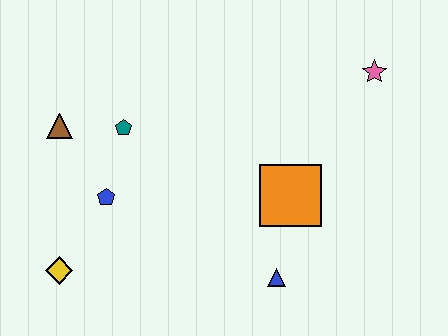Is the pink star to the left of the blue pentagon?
No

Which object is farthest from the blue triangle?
The brown triangle is farthest from the blue triangle.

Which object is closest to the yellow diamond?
The blue pentagon is closest to the yellow diamond.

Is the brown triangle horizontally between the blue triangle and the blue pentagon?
No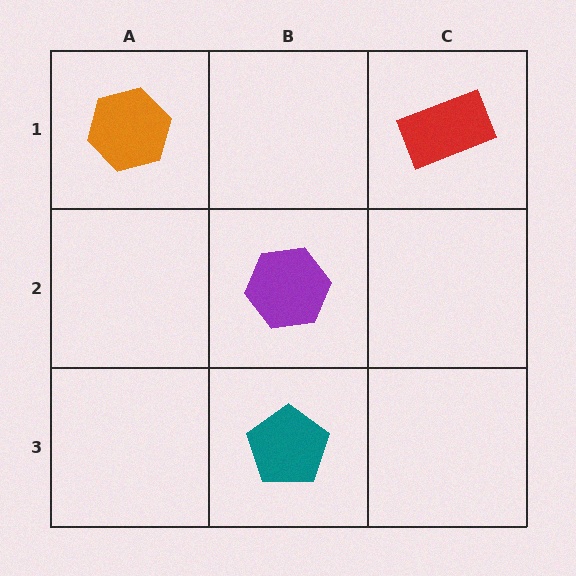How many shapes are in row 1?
2 shapes.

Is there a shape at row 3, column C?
No, that cell is empty.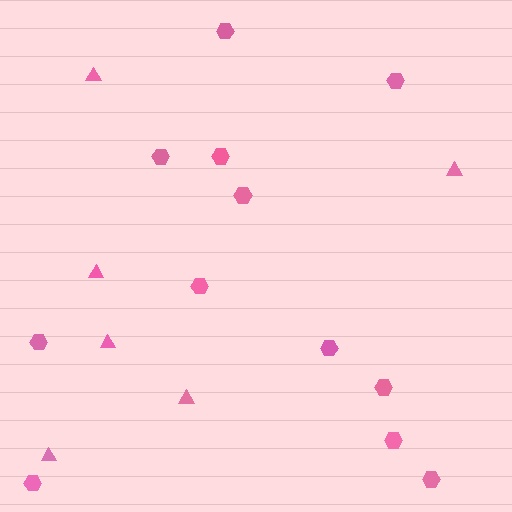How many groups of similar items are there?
There are 2 groups: one group of triangles (6) and one group of hexagons (12).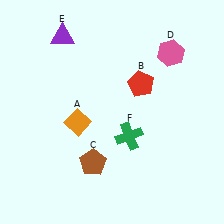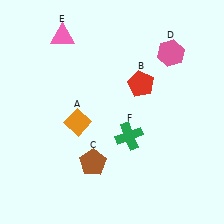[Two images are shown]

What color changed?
The triangle (E) changed from purple in Image 1 to pink in Image 2.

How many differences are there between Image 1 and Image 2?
There is 1 difference between the two images.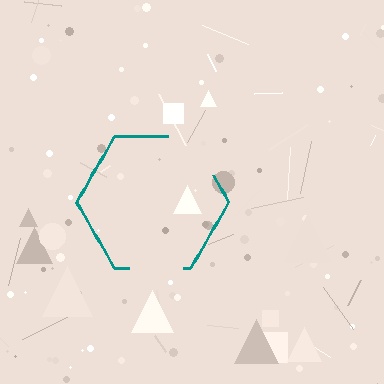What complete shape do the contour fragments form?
The contour fragments form a hexagon.